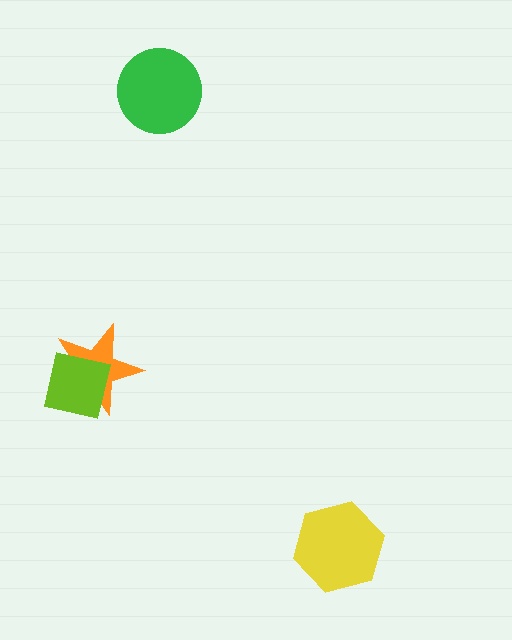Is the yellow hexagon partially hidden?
No, no other shape covers it.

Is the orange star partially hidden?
Yes, it is partially covered by another shape.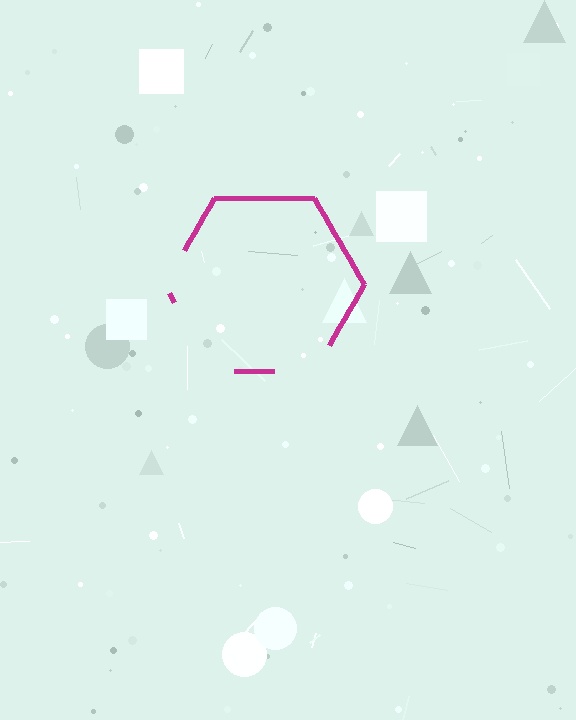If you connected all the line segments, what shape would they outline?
They would outline a hexagon.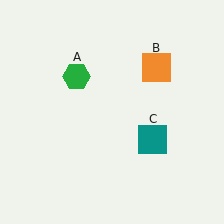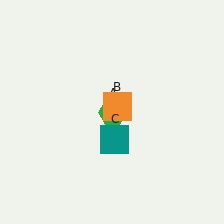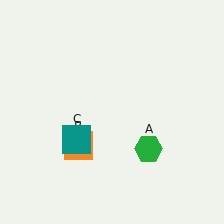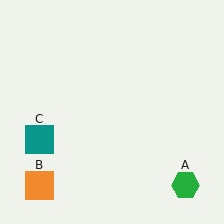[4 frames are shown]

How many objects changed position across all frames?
3 objects changed position: green hexagon (object A), orange square (object B), teal square (object C).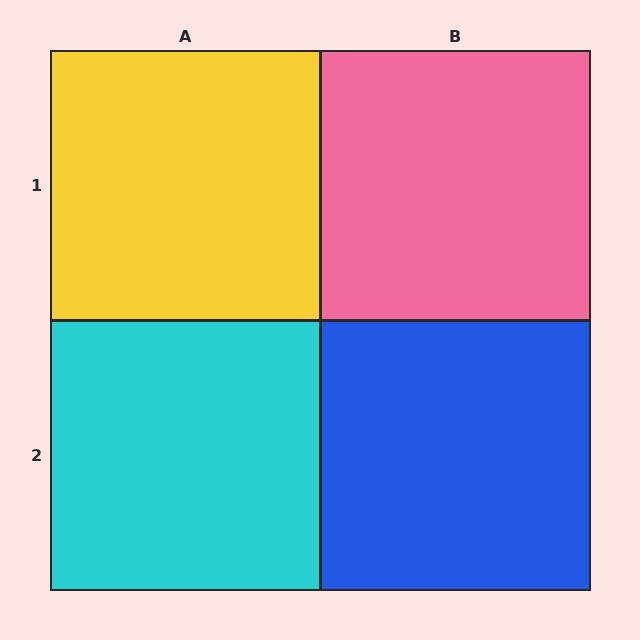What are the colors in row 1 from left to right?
Yellow, pink.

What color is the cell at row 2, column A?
Cyan.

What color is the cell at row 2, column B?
Blue.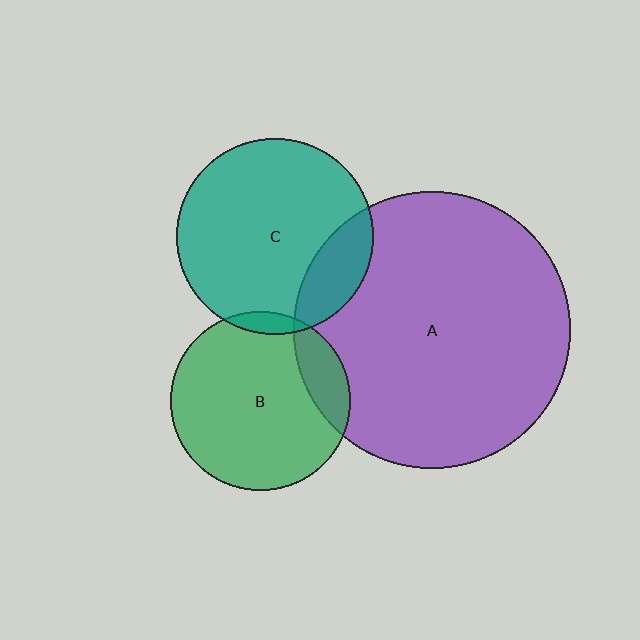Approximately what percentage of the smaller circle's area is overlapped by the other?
Approximately 15%.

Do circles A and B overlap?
Yes.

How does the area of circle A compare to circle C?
Approximately 2.0 times.